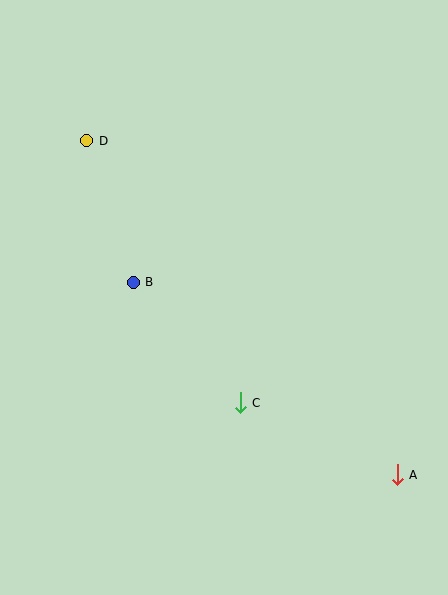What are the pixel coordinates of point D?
Point D is at (87, 141).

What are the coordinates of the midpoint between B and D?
The midpoint between B and D is at (110, 211).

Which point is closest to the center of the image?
Point B at (133, 282) is closest to the center.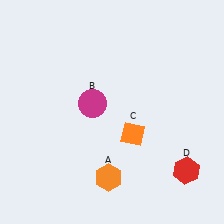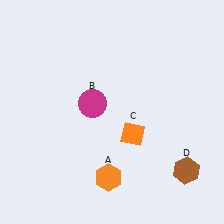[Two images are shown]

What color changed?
The hexagon (D) changed from red in Image 1 to brown in Image 2.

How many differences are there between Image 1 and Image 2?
There is 1 difference between the two images.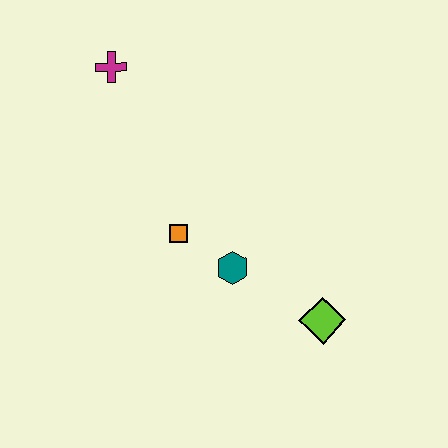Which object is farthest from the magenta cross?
The lime diamond is farthest from the magenta cross.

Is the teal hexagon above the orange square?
No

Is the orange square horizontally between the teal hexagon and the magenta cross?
Yes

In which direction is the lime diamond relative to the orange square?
The lime diamond is to the right of the orange square.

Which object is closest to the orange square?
The teal hexagon is closest to the orange square.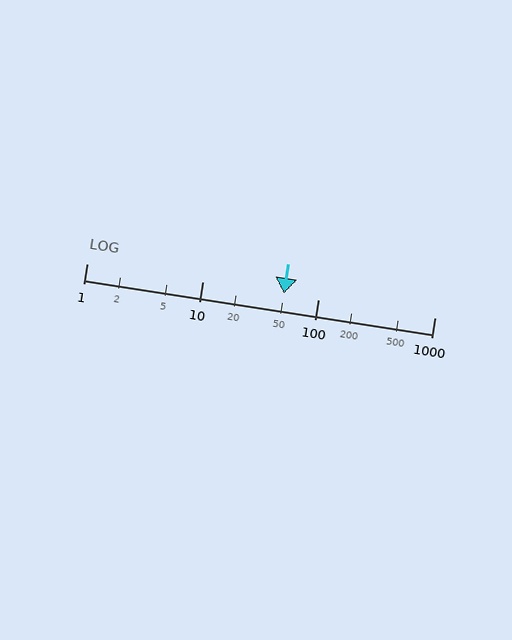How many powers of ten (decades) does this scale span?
The scale spans 3 decades, from 1 to 1000.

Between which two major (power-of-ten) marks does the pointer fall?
The pointer is between 10 and 100.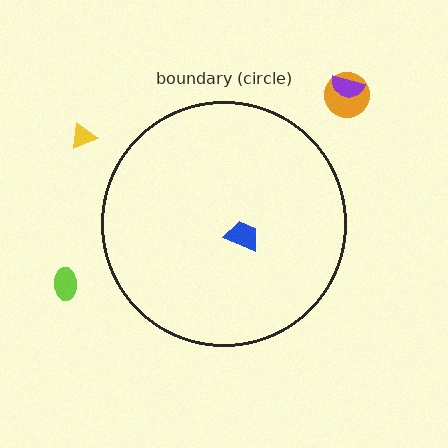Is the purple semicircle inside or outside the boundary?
Outside.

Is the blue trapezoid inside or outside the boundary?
Inside.